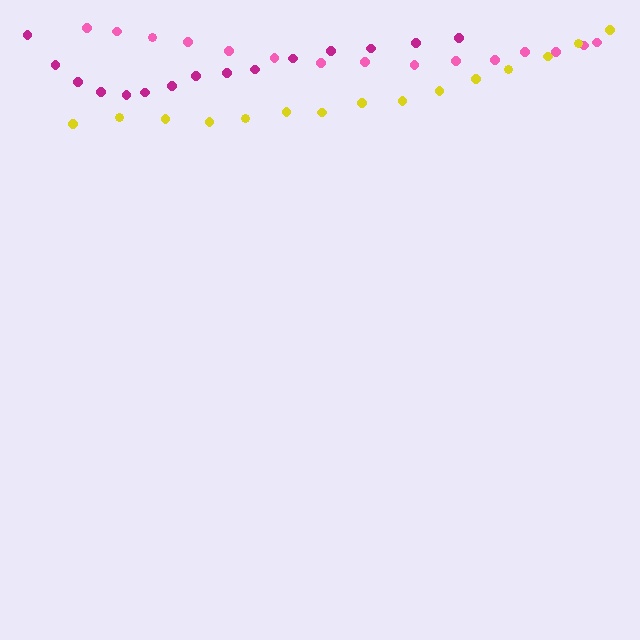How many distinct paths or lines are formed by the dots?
There are 3 distinct paths.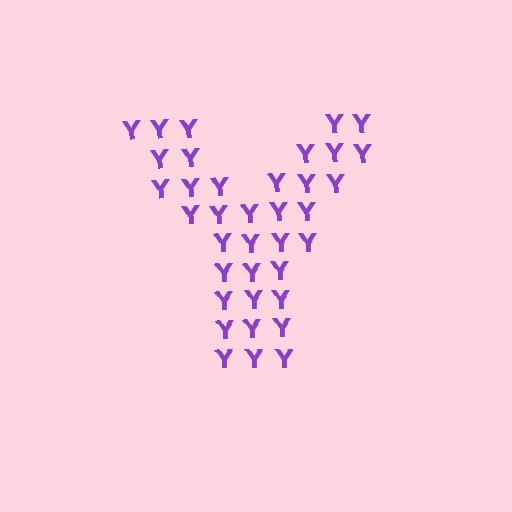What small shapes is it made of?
It is made of small letter Y's.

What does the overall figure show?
The overall figure shows the letter Y.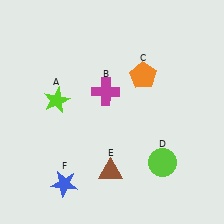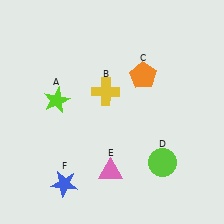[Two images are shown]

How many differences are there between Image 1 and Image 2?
There are 2 differences between the two images.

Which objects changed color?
B changed from magenta to yellow. E changed from brown to pink.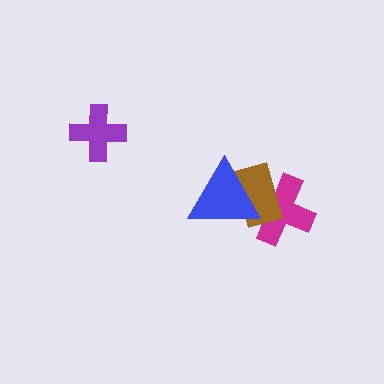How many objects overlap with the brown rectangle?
2 objects overlap with the brown rectangle.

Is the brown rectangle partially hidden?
Yes, it is partially covered by another shape.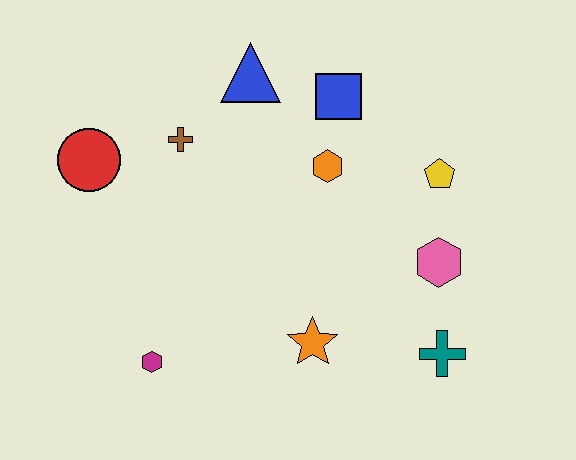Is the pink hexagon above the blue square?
No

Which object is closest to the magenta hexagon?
The orange star is closest to the magenta hexagon.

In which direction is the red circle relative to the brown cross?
The red circle is to the left of the brown cross.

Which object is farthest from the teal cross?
The red circle is farthest from the teal cross.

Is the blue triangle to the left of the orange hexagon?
Yes